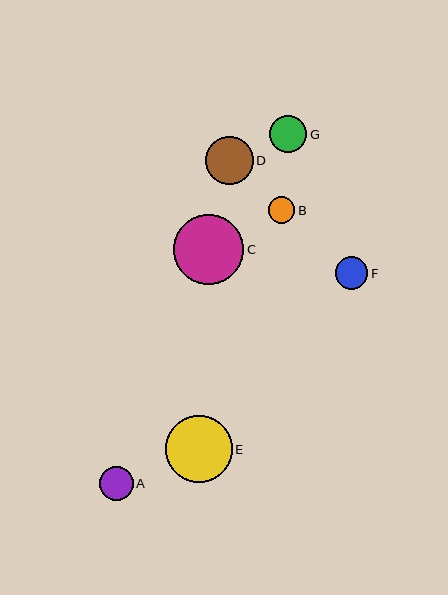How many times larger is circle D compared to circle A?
Circle D is approximately 1.4 times the size of circle A.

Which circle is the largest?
Circle C is the largest with a size of approximately 70 pixels.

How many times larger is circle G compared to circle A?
Circle G is approximately 1.1 times the size of circle A.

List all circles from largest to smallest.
From largest to smallest: C, E, D, G, A, F, B.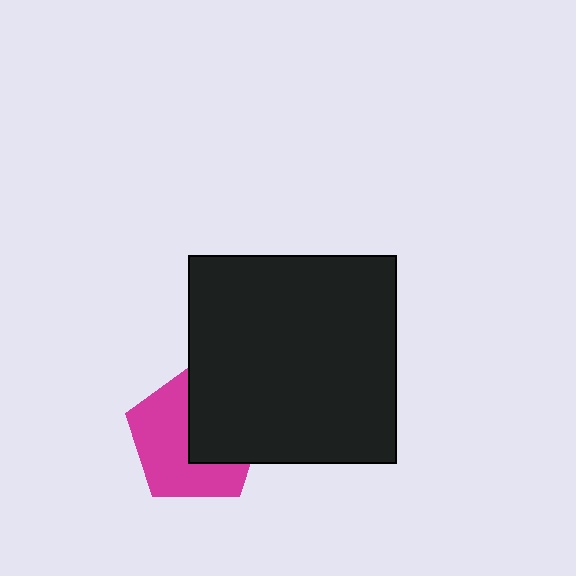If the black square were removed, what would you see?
You would see the complete magenta pentagon.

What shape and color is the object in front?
The object in front is a black square.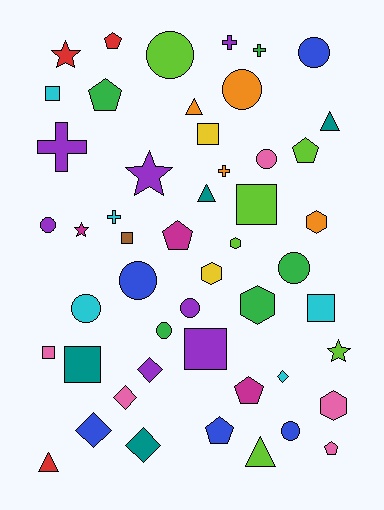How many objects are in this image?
There are 50 objects.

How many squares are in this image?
There are 8 squares.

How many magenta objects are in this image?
There are 3 magenta objects.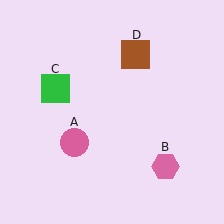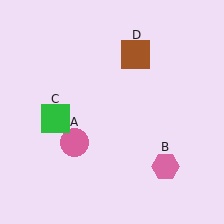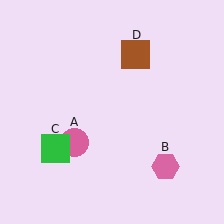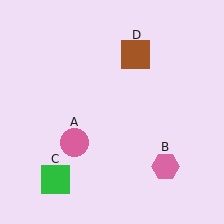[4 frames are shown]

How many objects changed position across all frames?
1 object changed position: green square (object C).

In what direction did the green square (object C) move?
The green square (object C) moved down.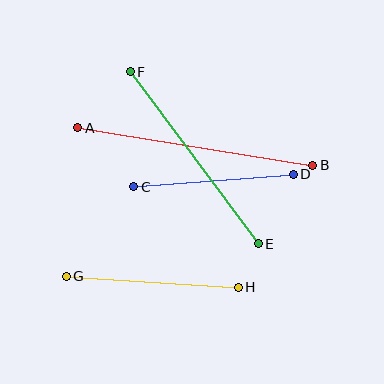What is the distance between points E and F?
The distance is approximately 214 pixels.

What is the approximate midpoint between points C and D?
The midpoint is at approximately (214, 180) pixels.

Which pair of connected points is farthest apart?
Points A and B are farthest apart.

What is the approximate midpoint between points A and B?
The midpoint is at approximately (195, 147) pixels.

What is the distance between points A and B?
The distance is approximately 238 pixels.